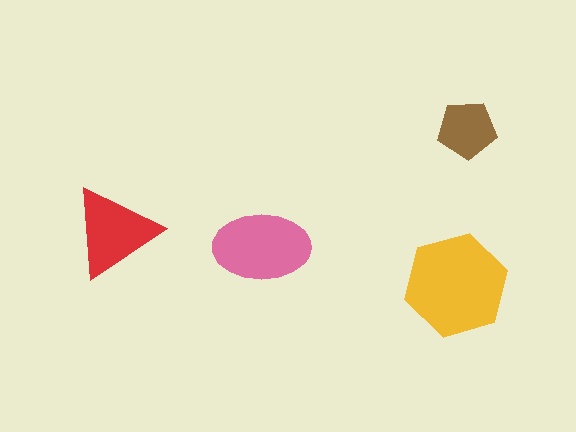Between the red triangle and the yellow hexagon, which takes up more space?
The yellow hexagon.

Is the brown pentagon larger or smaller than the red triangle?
Smaller.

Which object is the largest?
The yellow hexagon.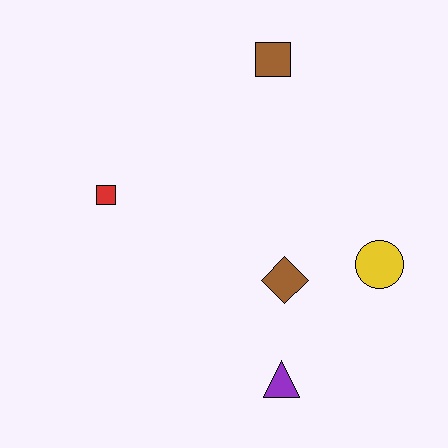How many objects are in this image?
There are 5 objects.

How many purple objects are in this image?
There is 1 purple object.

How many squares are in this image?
There are 2 squares.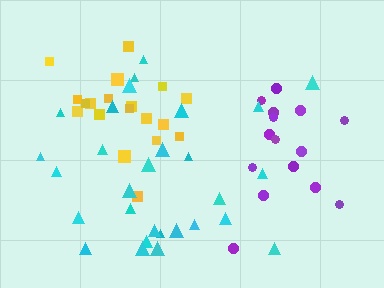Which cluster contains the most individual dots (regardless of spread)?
Cyan (30).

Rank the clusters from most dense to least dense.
yellow, cyan, purple.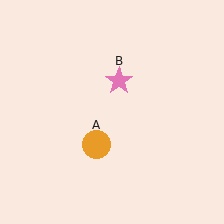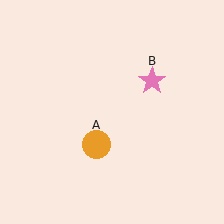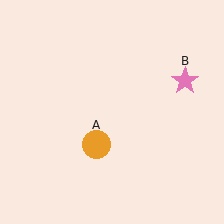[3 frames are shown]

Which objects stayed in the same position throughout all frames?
Orange circle (object A) remained stationary.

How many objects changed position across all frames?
1 object changed position: pink star (object B).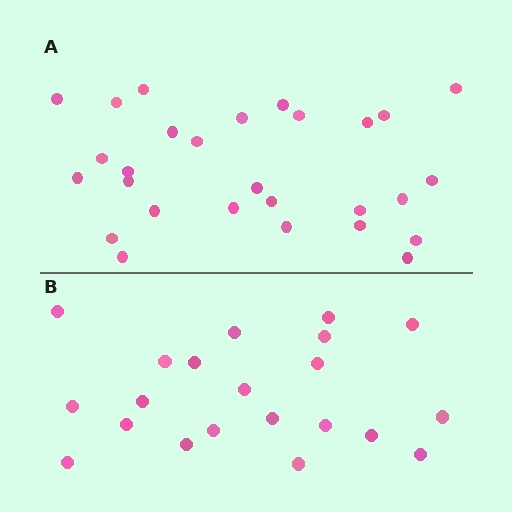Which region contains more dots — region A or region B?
Region A (the top region) has more dots.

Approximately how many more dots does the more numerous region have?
Region A has roughly 8 or so more dots than region B.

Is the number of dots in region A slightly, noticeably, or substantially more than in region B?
Region A has noticeably more, but not dramatically so. The ratio is roughly 1.3 to 1.